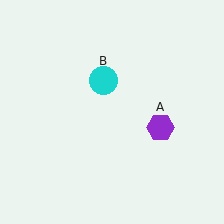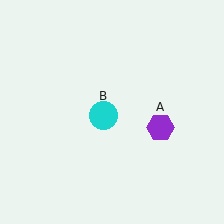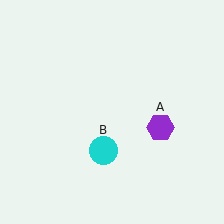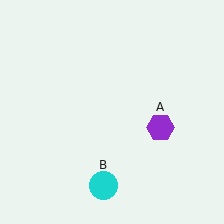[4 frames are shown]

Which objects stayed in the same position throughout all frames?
Purple hexagon (object A) remained stationary.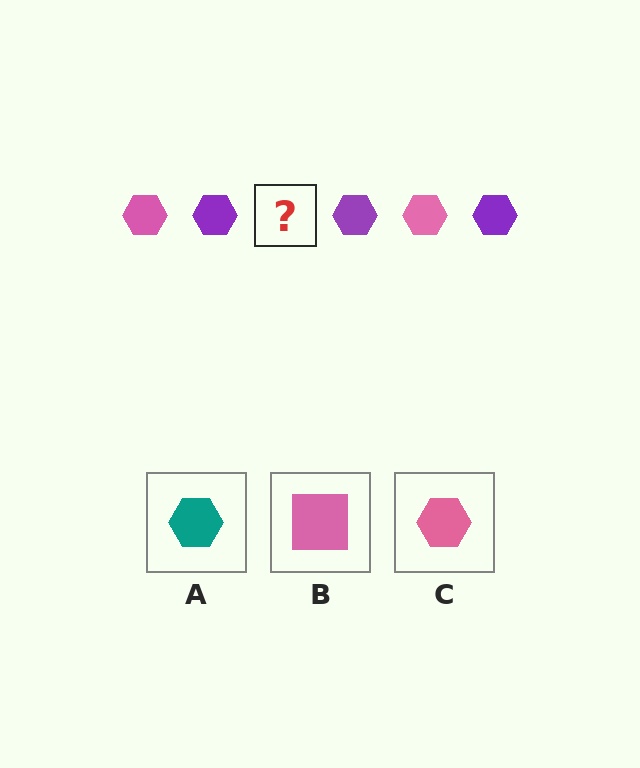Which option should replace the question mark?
Option C.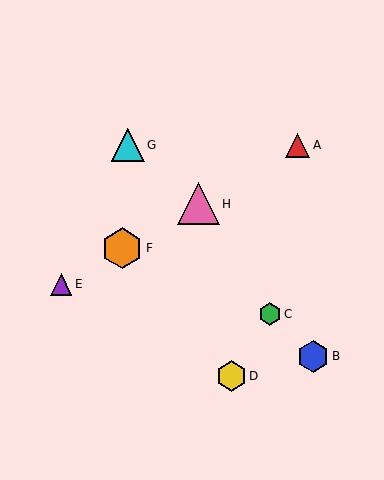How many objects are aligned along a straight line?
4 objects (A, E, F, H) are aligned along a straight line.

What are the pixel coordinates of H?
Object H is at (198, 204).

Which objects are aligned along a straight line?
Objects A, E, F, H are aligned along a straight line.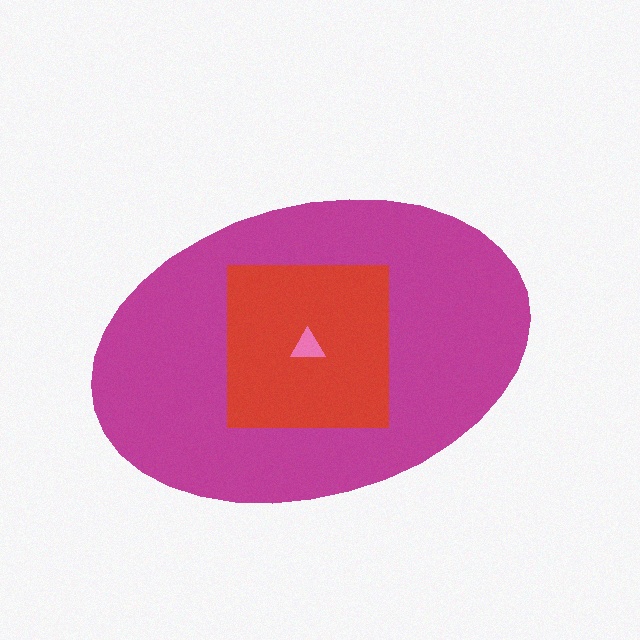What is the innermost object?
The pink triangle.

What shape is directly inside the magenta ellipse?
The red square.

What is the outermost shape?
The magenta ellipse.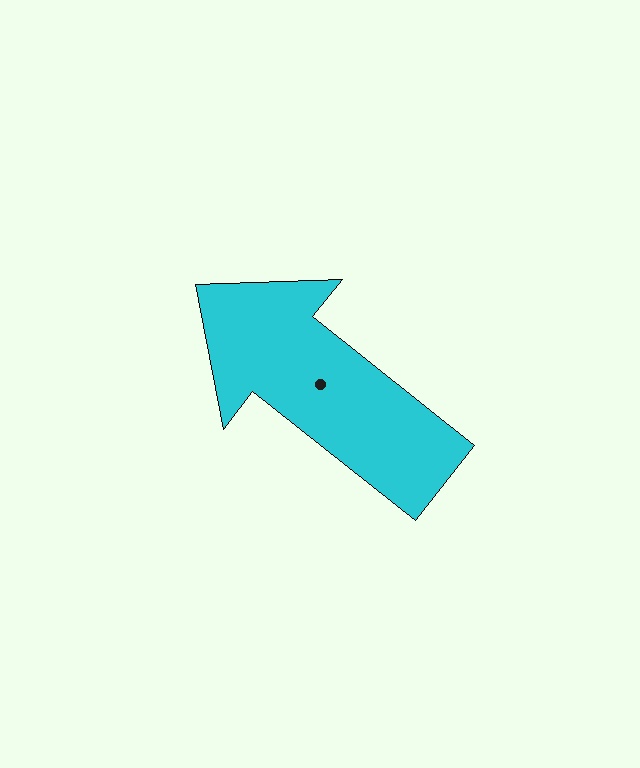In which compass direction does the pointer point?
Northwest.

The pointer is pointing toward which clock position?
Roughly 10 o'clock.